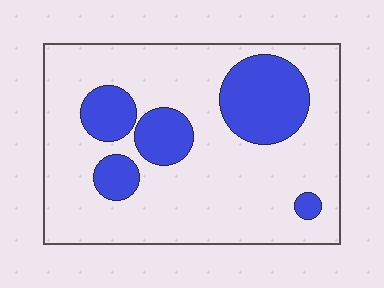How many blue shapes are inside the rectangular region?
5.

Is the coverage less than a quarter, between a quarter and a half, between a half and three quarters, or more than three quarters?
Less than a quarter.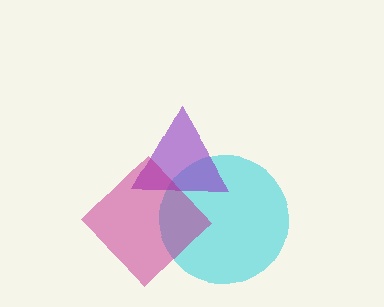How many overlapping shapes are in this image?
There are 3 overlapping shapes in the image.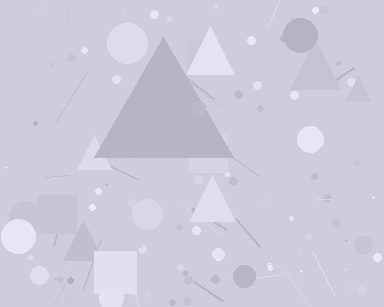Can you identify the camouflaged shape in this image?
The camouflaged shape is a triangle.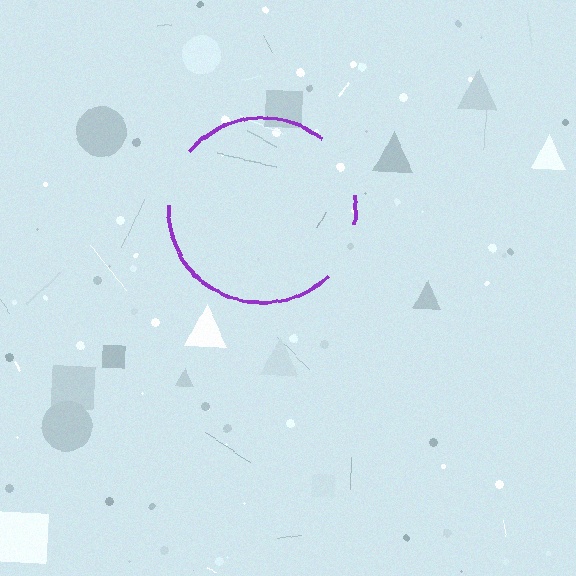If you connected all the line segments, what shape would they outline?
They would outline a circle.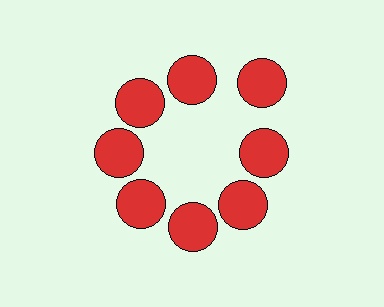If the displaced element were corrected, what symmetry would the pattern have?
It would have 8-fold rotational symmetry — the pattern would map onto itself every 45 degrees.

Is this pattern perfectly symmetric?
No. The 8 red circles are arranged in a ring, but one element near the 2 o'clock position is pushed outward from the center, breaking the 8-fold rotational symmetry.